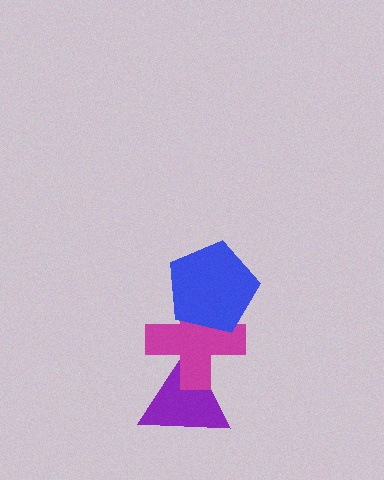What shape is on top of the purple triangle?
The magenta cross is on top of the purple triangle.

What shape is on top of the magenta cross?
The blue pentagon is on top of the magenta cross.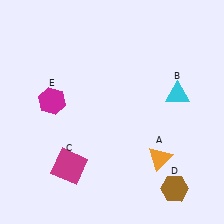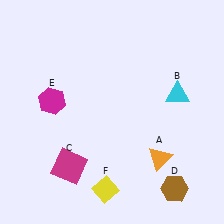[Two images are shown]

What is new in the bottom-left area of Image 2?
A yellow diamond (F) was added in the bottom-left area of Image 2.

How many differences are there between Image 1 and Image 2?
There is 1 difference between the two images.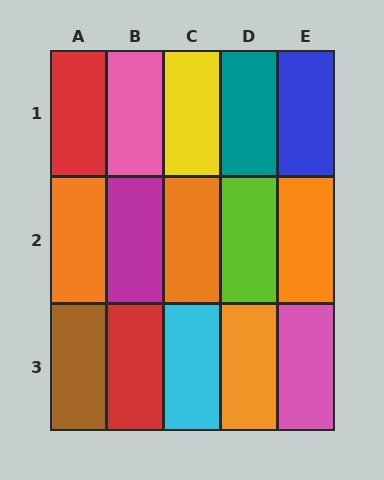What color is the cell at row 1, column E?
Blue.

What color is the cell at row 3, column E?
Pink.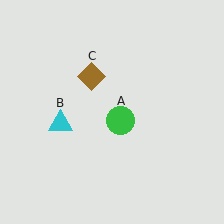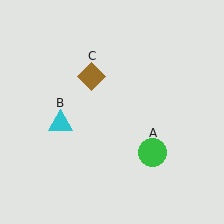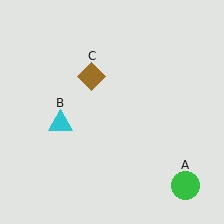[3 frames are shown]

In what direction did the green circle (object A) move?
The green circle (object A) moved down and to the right.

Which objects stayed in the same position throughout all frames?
Cyan triangle (object B) and brown diamond (object C) remained stationary.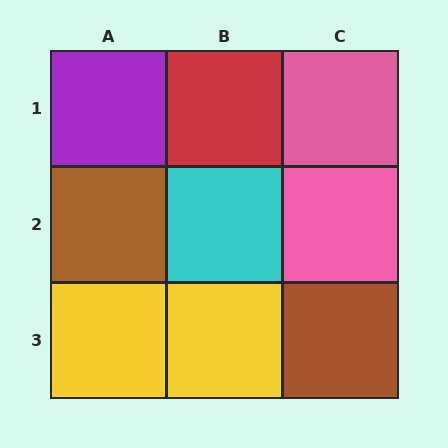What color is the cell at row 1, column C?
Pink.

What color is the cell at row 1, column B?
Red.